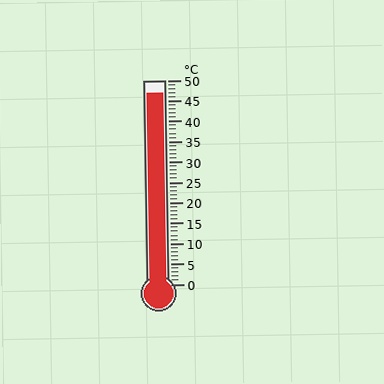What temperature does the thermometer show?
The thermometer shows approximately 47°C.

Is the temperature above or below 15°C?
The temperature is above 15°C.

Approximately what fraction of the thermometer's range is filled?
The thermometer is filled to approximately 95% of its range.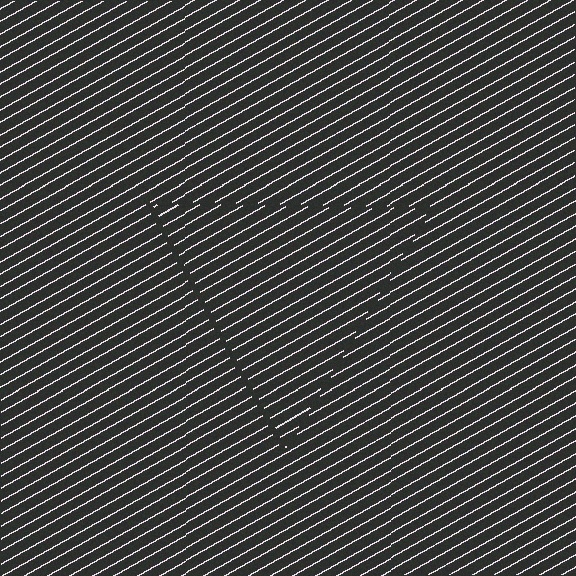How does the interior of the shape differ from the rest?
The interior of the shape contains the same grating, shifted by half a period — the contour is defined by the phase discontinuity where line-ends from the inner and outer gratings abut.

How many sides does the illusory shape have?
3 sides — the line-ends trace a triangle.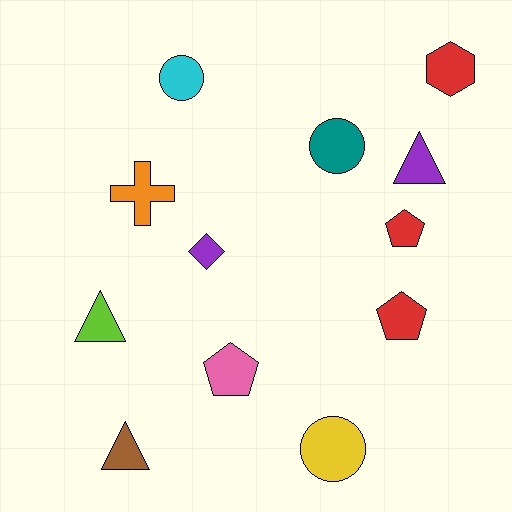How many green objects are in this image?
There are no green objects.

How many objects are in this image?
There are 12 objects.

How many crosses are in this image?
There is 1 cross.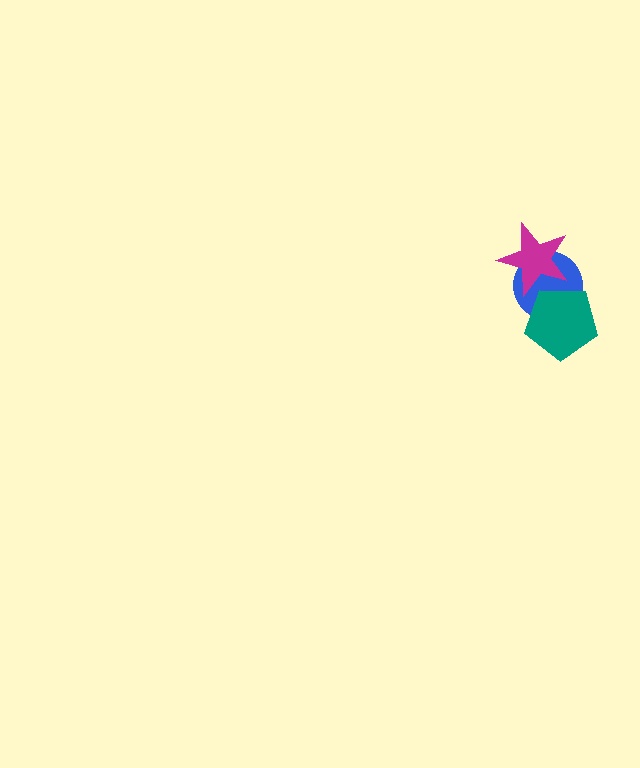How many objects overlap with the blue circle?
2 objects overlap with the blue circle.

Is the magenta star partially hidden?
No, no other shape covers it.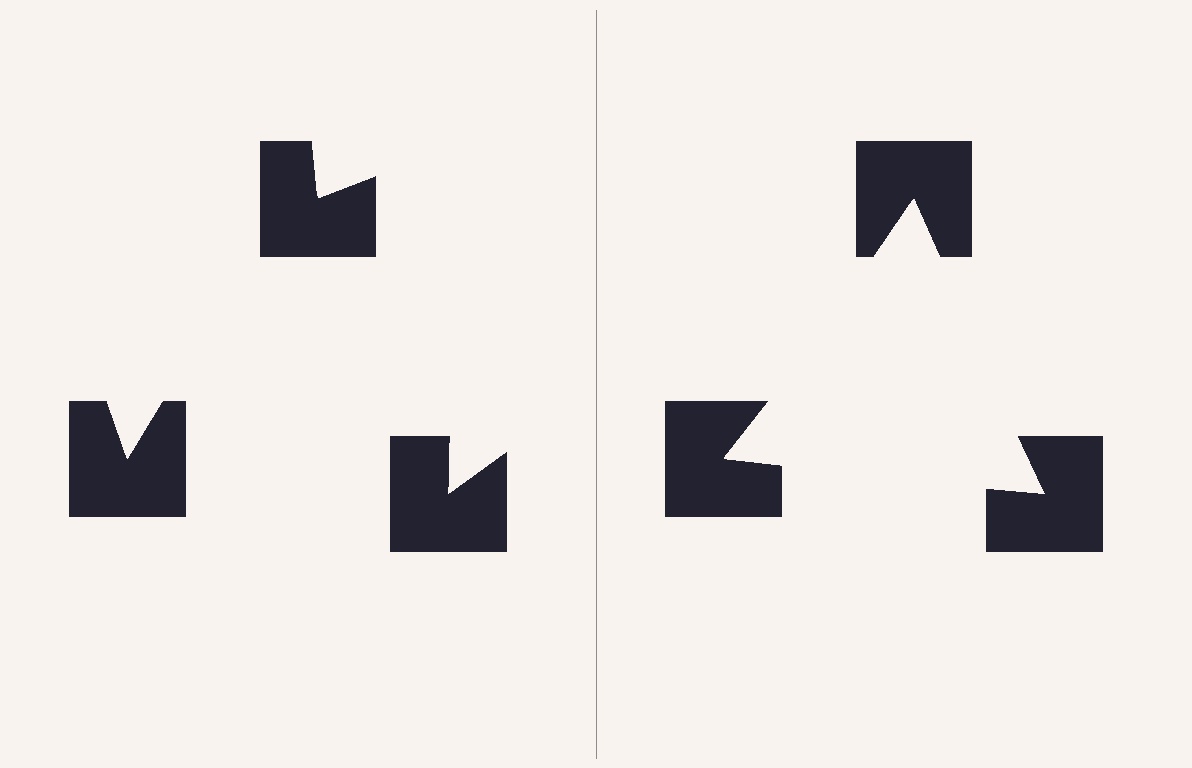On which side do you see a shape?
An illusory triangle appears on the right side. On the left side the wedge cuts are rotated, so no coherent shape forms.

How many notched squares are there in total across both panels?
6 — 3 on each side.